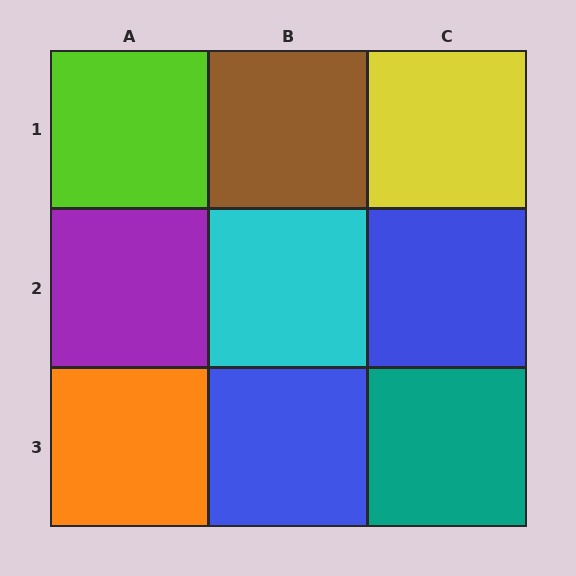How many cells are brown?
1 cell is brown.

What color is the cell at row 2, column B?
Cyan.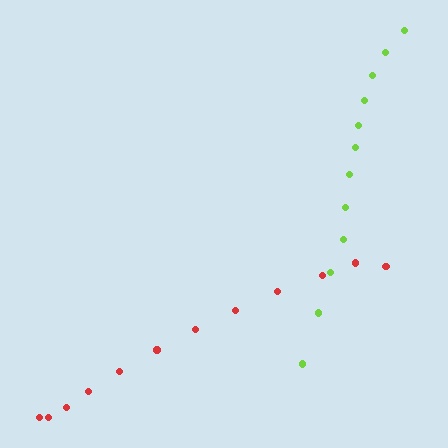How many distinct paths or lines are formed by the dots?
There are 2 distinct paths.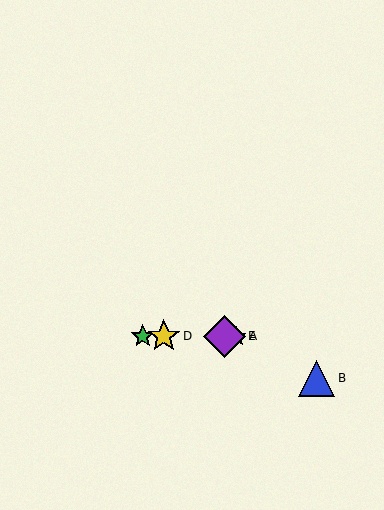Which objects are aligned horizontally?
Objects A, C, D, E are aligned horizontally.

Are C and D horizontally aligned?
Yes, both are at y≈336.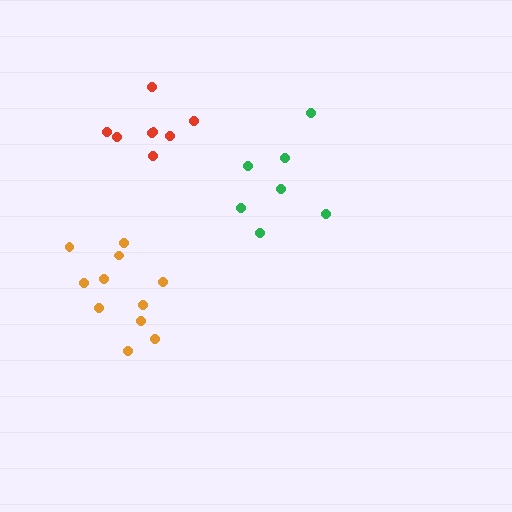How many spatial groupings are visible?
There are 3 spatial groupings.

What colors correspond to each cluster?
The clusters are colored: red, orange, green.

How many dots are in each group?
Group 1: 8 dots, Group 2: 11 dots, Group 3: 7 dots (26 total).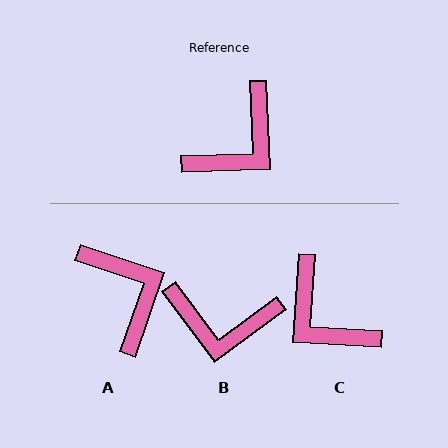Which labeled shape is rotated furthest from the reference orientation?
C, about 96 degrees away.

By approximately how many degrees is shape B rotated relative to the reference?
Approximately 56 degrees clockwise.